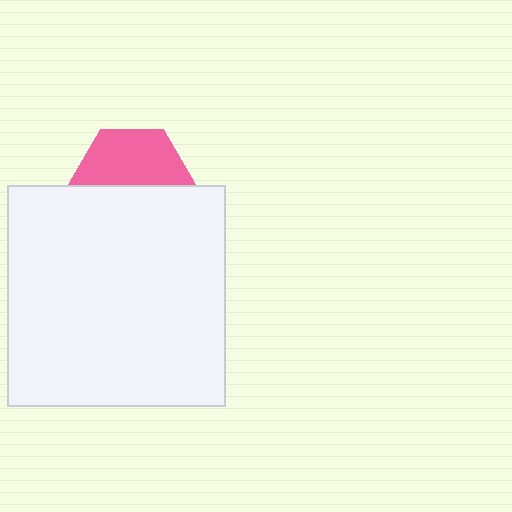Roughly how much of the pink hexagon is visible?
About half of it is visible (roughly 51%).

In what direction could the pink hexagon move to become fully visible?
The pink hexagon could move up. That would shift it out from behind the white rectangle entirely.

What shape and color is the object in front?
The object in front is a white rectangle.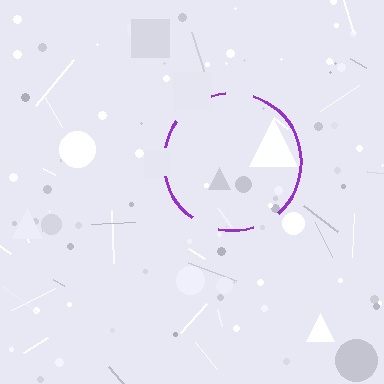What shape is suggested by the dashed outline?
The dashed outline suggests a circle.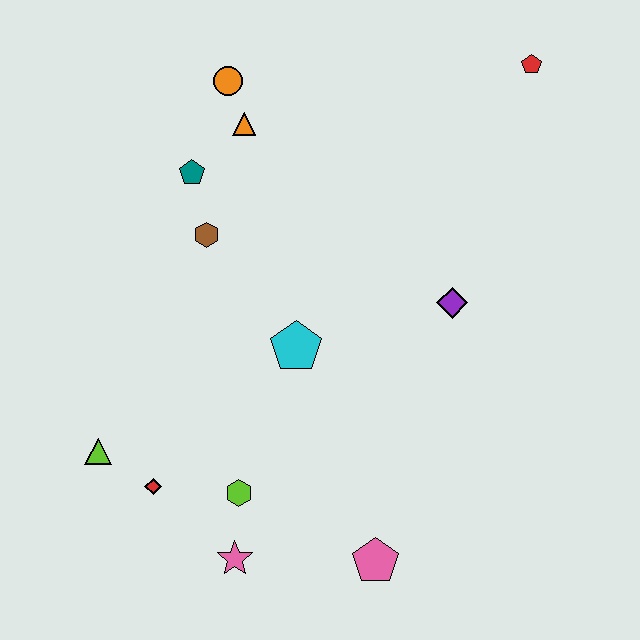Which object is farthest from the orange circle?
The pink pentagon is farthest from the orange circle.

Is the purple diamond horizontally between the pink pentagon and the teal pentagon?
No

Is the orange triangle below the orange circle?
Yes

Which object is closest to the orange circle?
The orange triangle is closest to the orange circle.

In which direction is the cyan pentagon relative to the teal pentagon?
The cyan pentagon is below the teal pentagon.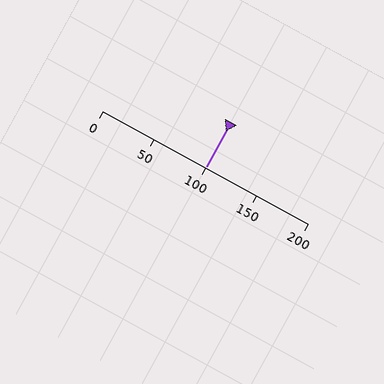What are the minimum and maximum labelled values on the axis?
The axis runs from 0 to 200.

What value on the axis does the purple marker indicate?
The marker indicates approximately 100.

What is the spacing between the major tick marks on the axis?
The major ticks are spaced 50 apart.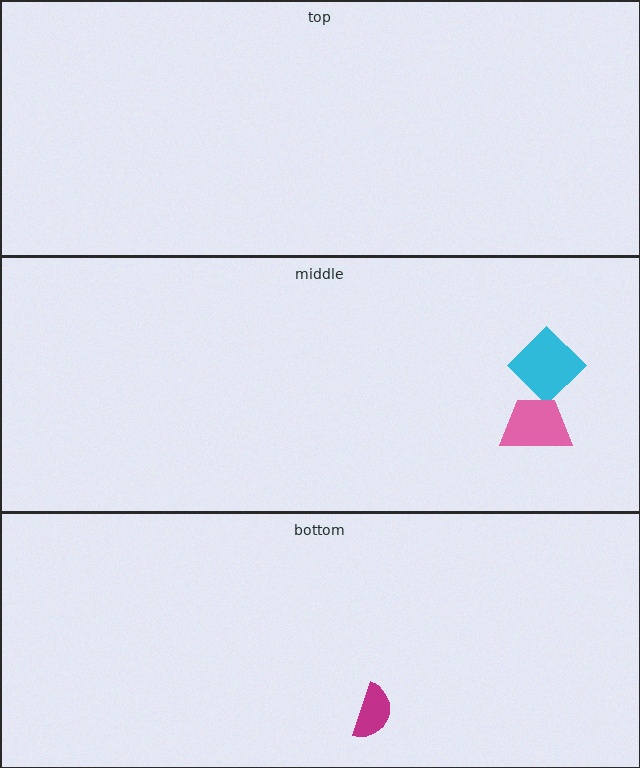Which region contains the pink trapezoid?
The middle region.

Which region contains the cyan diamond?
The middle region.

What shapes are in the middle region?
The cyan diamond, the pink trapezoid.